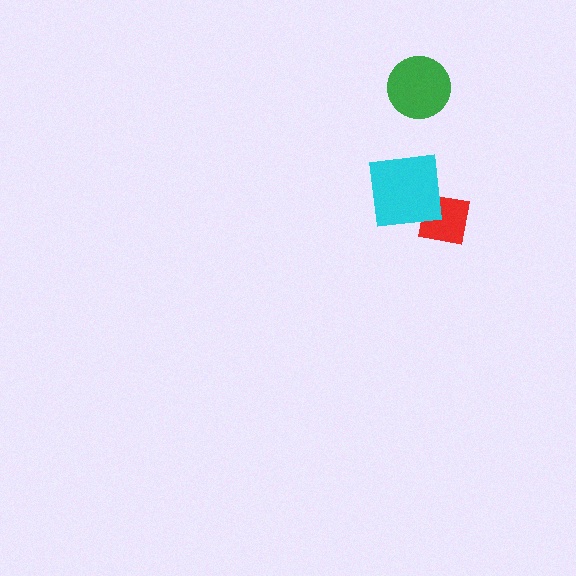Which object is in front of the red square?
The cyan square is in front of the red square.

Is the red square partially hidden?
Yes, it is partially covered by another shape.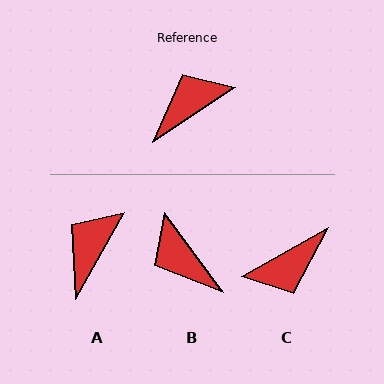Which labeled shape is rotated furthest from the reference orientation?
C, about 176 degrees away.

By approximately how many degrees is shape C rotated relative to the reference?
Approximately 176 degrees counter-clockwise.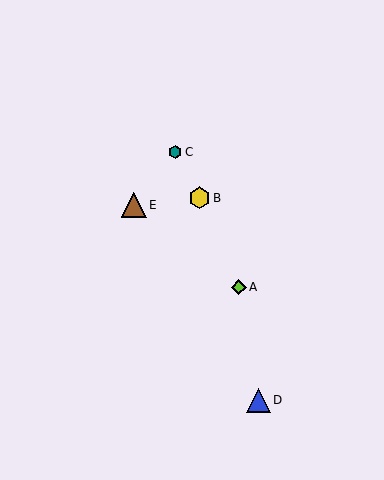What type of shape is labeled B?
Shape B is a yellow hexagon.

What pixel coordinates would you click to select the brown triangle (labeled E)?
Click at (134, 205) to select the brown triangle E.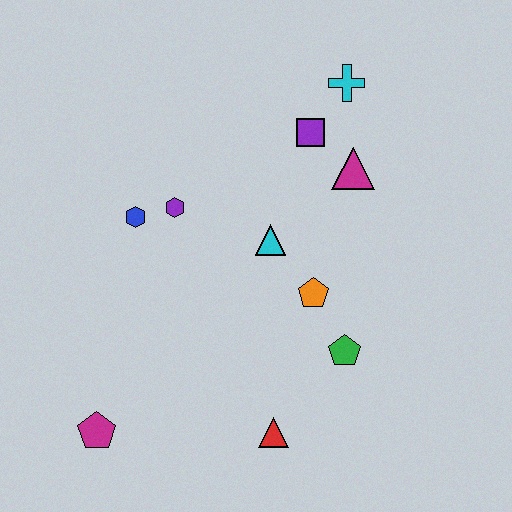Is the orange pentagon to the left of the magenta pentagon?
No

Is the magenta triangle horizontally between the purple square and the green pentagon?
No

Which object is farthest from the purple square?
The magenta pentagon is farthest from the purple square.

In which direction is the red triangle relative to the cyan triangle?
The red triangle is below the cyan triangle.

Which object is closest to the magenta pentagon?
The red triangle is closest to the magenta pentagon.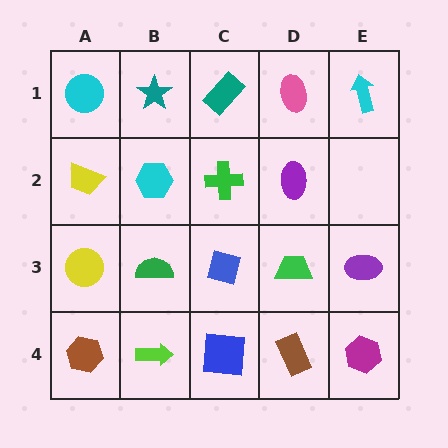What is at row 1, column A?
A cyan circle.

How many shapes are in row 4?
5 shapes.